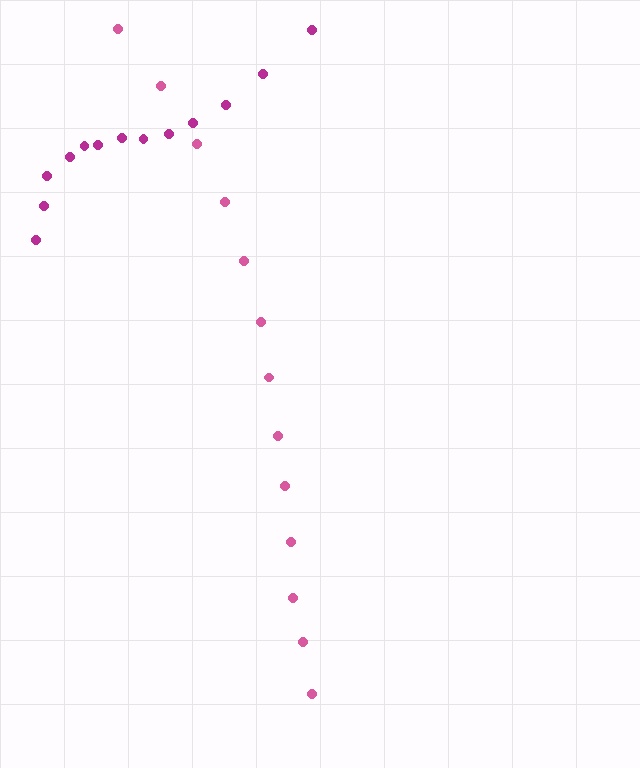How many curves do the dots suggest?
There are 2 distinct paths.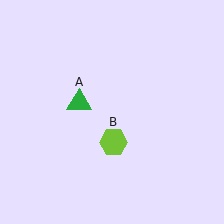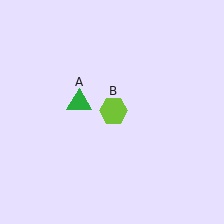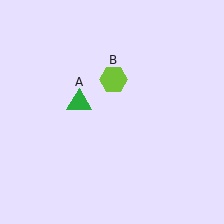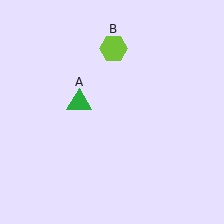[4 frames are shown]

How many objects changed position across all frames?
1 object changed position: lime hexagon (object B).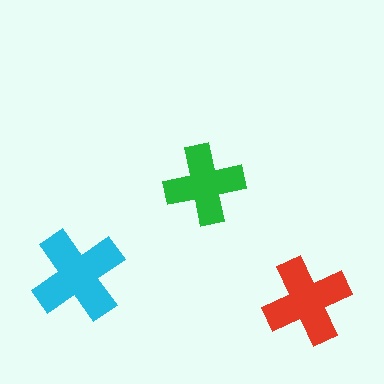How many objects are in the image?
There are 3 objects in the image.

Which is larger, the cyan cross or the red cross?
The cyan one.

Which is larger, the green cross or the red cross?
The red one.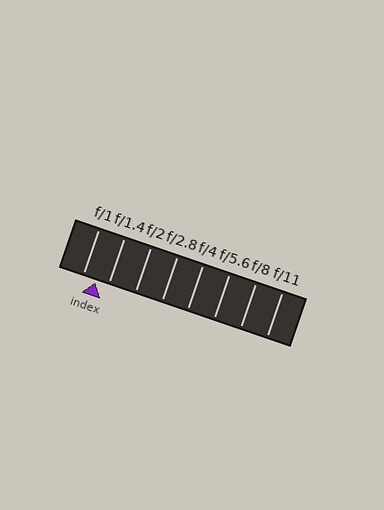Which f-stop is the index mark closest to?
The index mark is closest to f/1.4.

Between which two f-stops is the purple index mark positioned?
The index mark is between f/1 and f/1.4.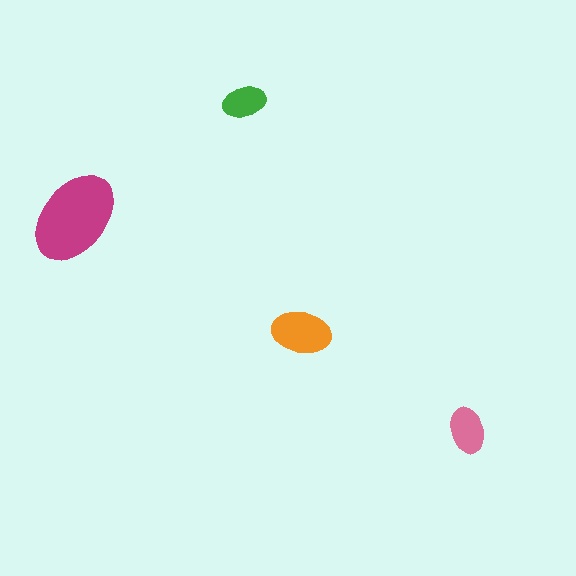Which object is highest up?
The green ellipse is topmost.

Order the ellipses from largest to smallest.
the magenta one, the orange one, the pink one, the green one.